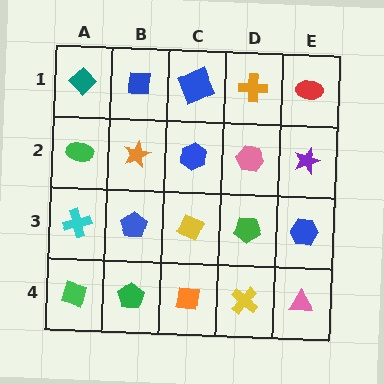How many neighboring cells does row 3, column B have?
4.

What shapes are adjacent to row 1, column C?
A blue hexagon (row 2, column C), a blue square (row 1, column B), an orange cross (row 1, column D).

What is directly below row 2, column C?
A yellow diamond.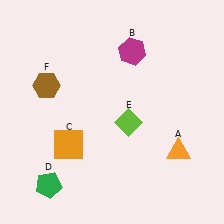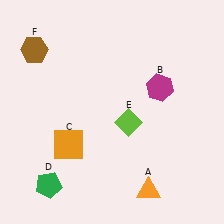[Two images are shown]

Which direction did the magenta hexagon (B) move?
The magenta hexagon (B) moved down.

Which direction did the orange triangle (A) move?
The orange triangle (A) moved down.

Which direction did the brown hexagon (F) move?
The brown hexagon (F) moved up.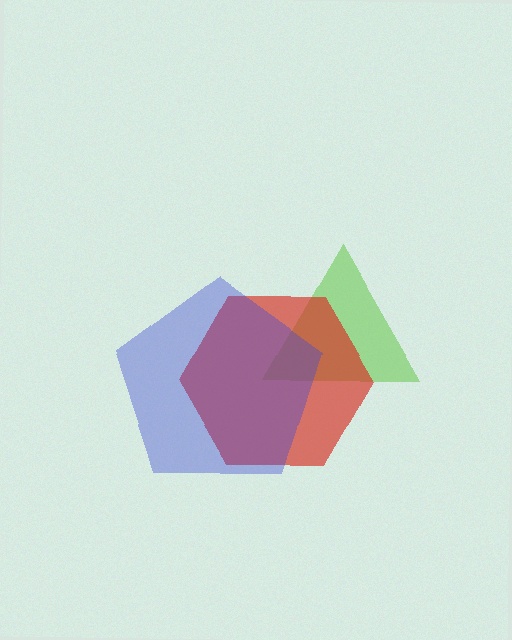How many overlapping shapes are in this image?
There are 3 overlapping shapes in the image.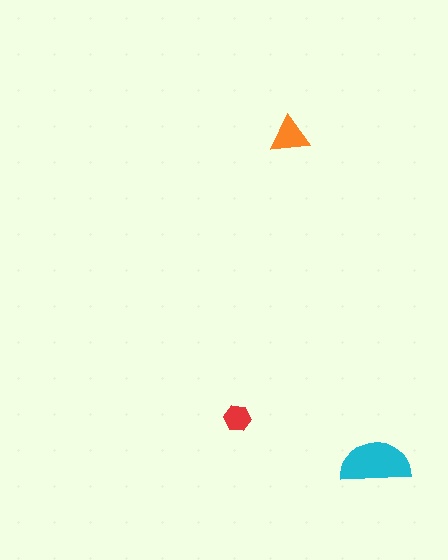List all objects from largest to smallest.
The cyan semicircle, the orange triangle, the red hexagon.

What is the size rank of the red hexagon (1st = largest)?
3rd.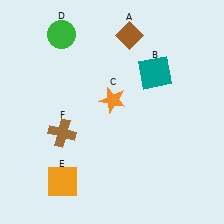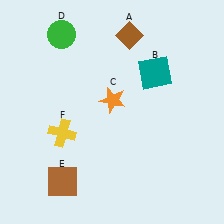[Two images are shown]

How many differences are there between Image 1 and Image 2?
There are 2 differences between the two images.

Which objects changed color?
E changed from orange to brown. F changed from brown to yellow.